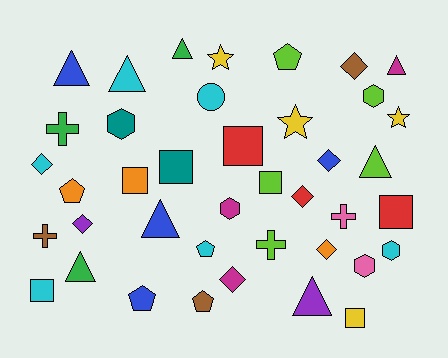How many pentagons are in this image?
There are 5 pentagons.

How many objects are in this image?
There are 40 objects.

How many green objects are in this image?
There are 3 green objects.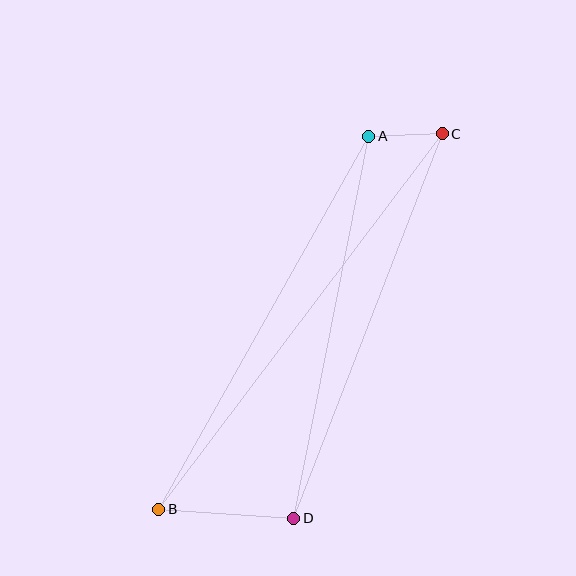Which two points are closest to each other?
Points A and C are closest to each other.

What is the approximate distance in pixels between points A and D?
The distance between A and D is approximately 390 pixels.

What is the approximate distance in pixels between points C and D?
The distance between C and D is approximately 412 pixels.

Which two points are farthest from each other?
Points B and C are farthest from each other.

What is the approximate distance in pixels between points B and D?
The distance between B and D is approximately 135 pixels.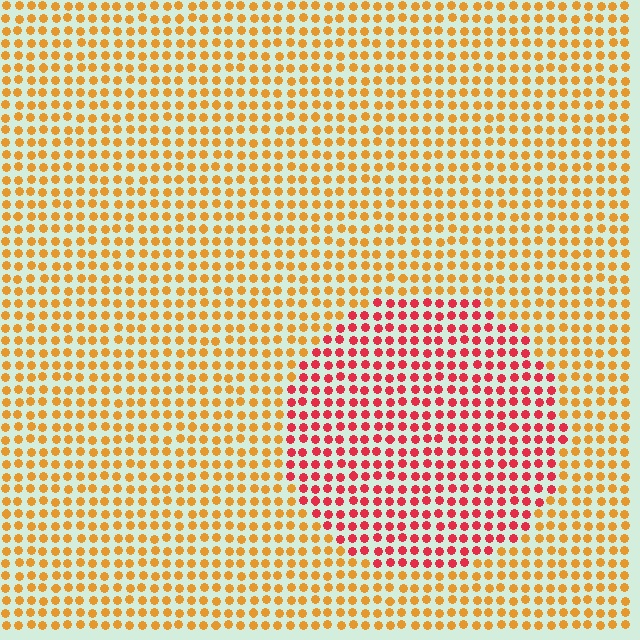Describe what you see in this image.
The image is filled with small orange elements in a uniform arrangement. A circle-shaped region is visible where the elements are tinted to a slightly different hue, forming a subtle color boundary.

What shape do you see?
I see a circle.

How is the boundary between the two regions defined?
The boundary is defined purely by a slight shift in hue (about 44 degrees). Spacing, size, and orientation are identical on both sides.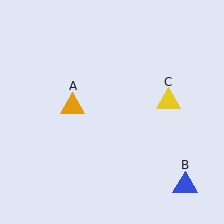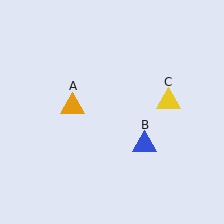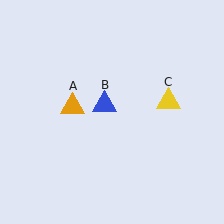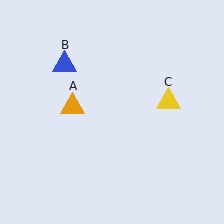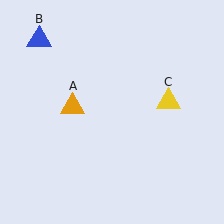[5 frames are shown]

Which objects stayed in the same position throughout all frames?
Orange triangle (object A) and yellow triangle (object C) remained stationary.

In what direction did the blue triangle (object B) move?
The blue triangle (object B) moved up and to the left.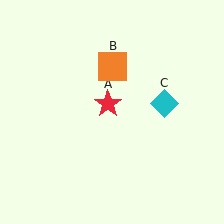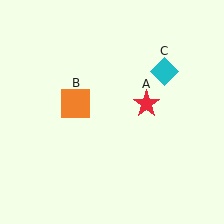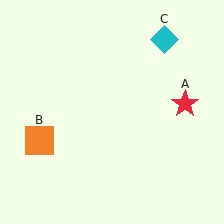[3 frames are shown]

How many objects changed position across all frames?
3 objects changed position: red star (object A), orange square (object B), cyan diamond (object C).